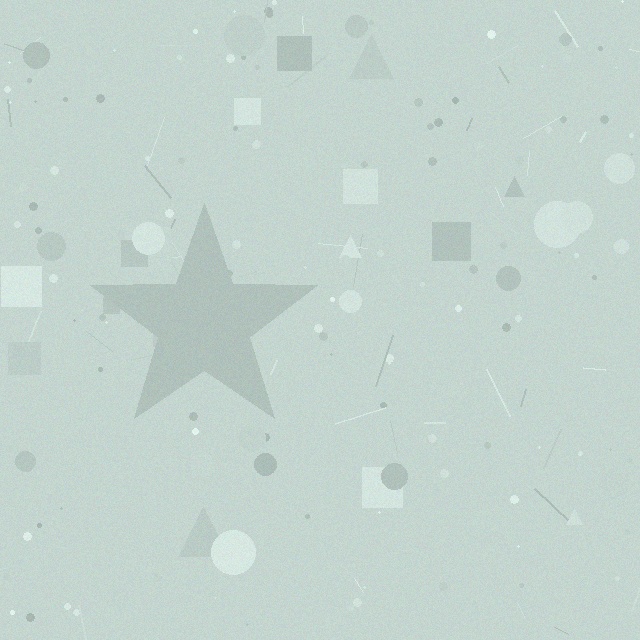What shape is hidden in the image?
A star is hidden in the image.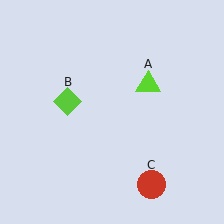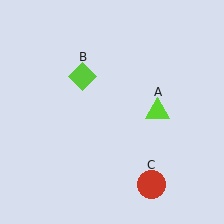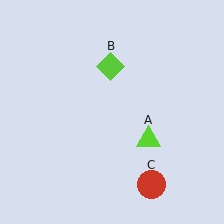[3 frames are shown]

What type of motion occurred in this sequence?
The lime triangle (object A), lime diamond (object B) rotated clockwise around the center of the scene.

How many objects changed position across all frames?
2 objects changed position: lime triangle (object A), lime diamond (object B).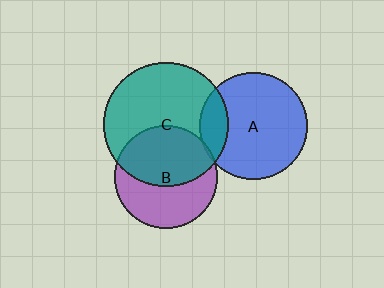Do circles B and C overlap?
Yes.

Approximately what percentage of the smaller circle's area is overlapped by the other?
Approximately 50%.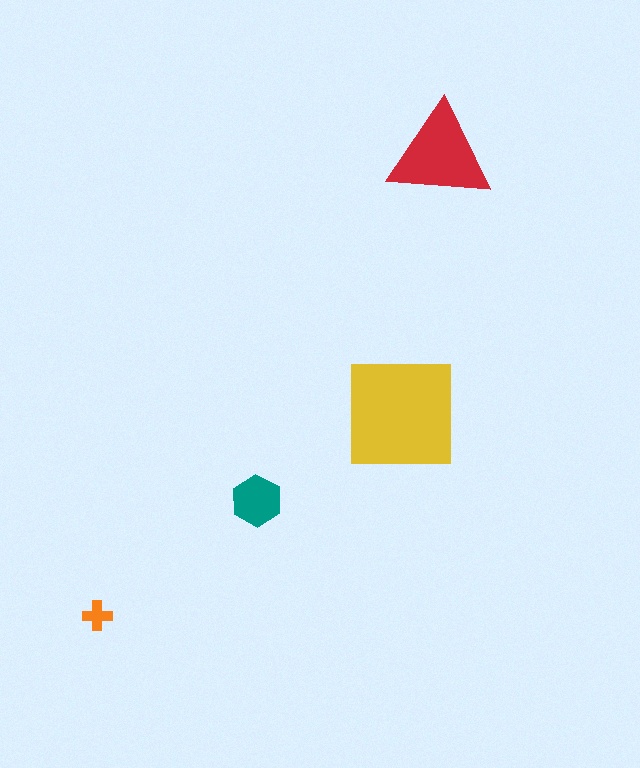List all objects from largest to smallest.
The yellow square, the red triangle, the teal hexagon, the orange cross.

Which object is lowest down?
The orange cross is bottommost.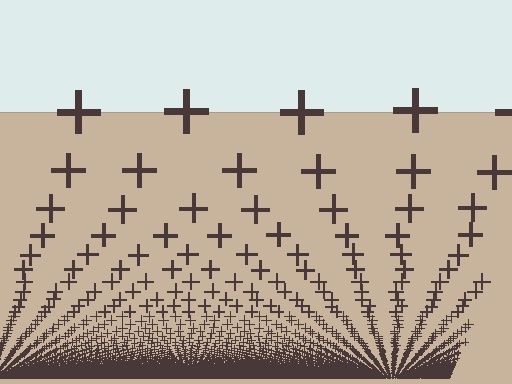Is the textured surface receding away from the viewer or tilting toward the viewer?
The surface appears to tilt toward the viewer. Texture elements get larger and sparser toward the top.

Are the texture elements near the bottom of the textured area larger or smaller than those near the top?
Smaller. The gradient is inverted — elements near the bottom are smaller and denser.